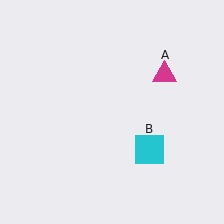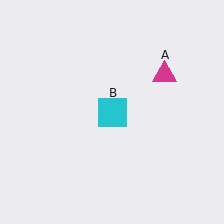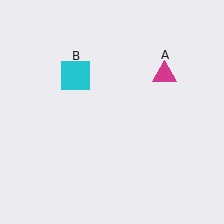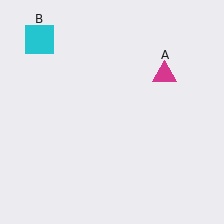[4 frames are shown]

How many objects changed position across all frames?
1 object changed position: cyan square (object B).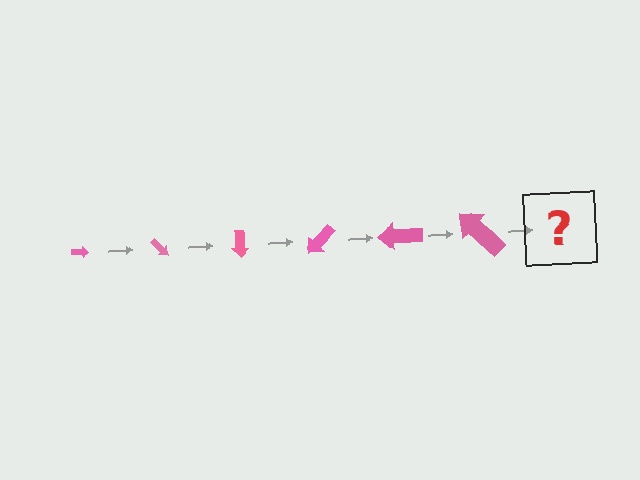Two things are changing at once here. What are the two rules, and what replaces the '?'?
The two rules are that the arrow grows larger each step and it rotates 45 degrees each step. The '?' should be an arrow, larger than the previous one and rotated 270 degrees from the start.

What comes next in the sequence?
The next element should be an arrow, larger than the previous one and rotated 270 degrees from the start.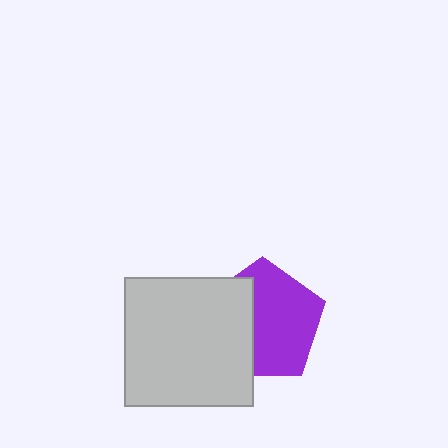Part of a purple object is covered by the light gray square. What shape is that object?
It is a pentagon.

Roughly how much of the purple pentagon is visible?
About half of it is visible (roughly 61%).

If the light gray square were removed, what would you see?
You would see the complete purple pentagon.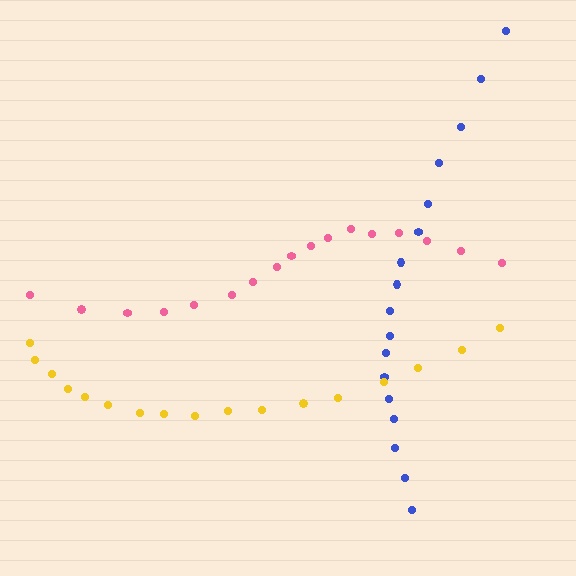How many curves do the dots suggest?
There are 3 distinct paths.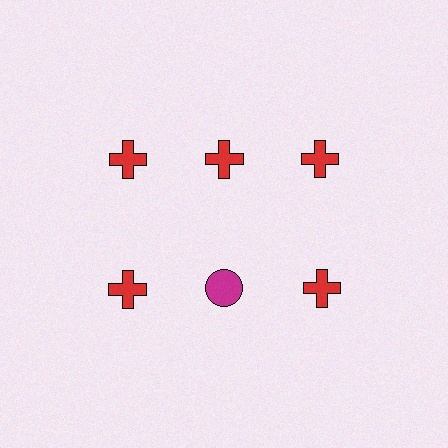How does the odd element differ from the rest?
It differs in both color (magenta instead of red) and shape (circle instead of cross).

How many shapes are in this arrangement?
There are 6 shapes arranged in a grid pattern.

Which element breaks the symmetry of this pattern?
The magenta circle in the second row, second from left column breaks the symmetry. All other shapes are red crosses.